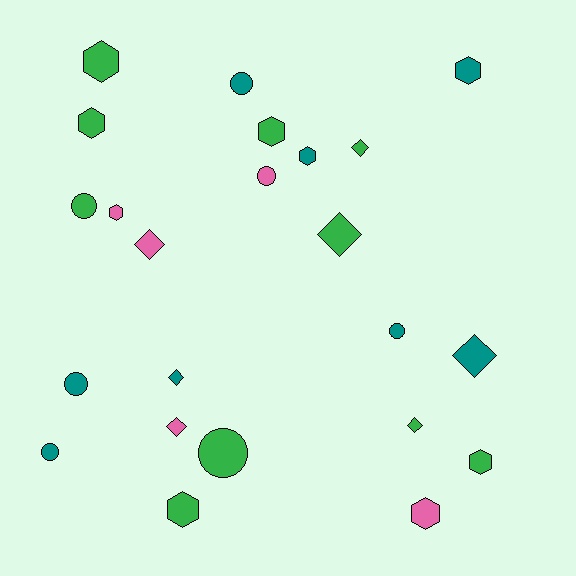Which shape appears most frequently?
Hexagon, with 9 objects.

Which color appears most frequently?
Green, with 10 objects.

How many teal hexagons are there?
There are 2 teal hexagons.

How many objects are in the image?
There are 23 objects.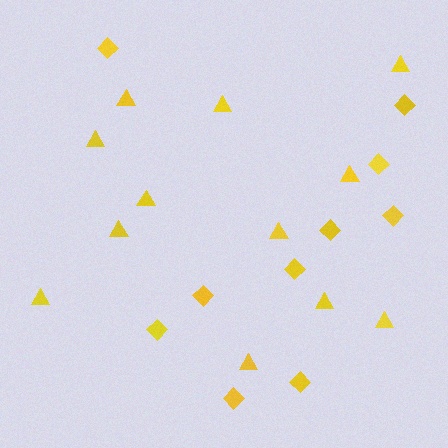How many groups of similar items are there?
There are 2 groups: one group of diamonds (10) and one group of triangles (12).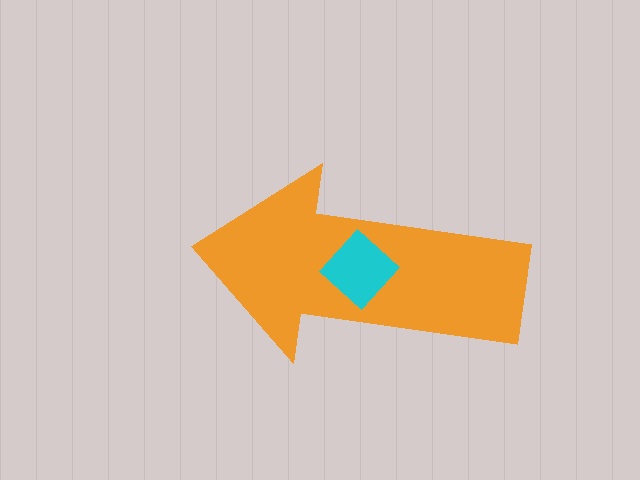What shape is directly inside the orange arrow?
The cyan diamond.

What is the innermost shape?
The cyan diamond.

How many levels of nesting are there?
2.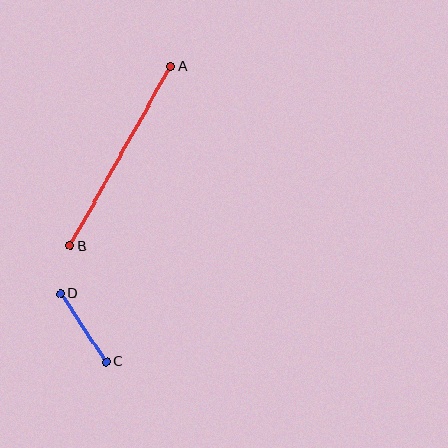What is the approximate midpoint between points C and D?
The midpoint is at approximately (83, 328) pixels.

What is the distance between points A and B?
The distance is approximately 206 pixels.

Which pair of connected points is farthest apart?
Points A and B are farthest apart.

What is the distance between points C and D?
The distance is approximately 82 pixels.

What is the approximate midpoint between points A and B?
The midpoint is at approximately (120, 156) pixels.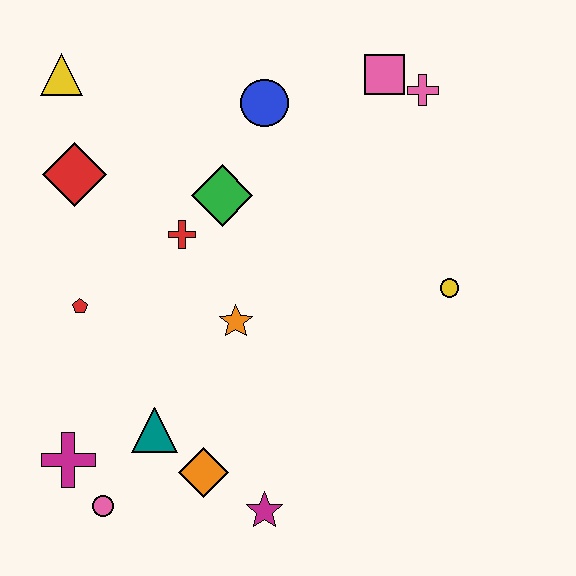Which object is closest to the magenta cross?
The pink circle is closest to the magenta cross.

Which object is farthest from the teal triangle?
The pink cross is farthest from the teal triangle.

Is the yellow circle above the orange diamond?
Yes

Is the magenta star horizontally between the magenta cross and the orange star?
No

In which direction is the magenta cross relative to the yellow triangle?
The magenta cross is below the yellow triangle.